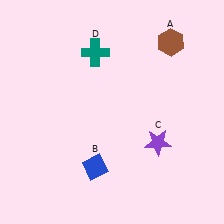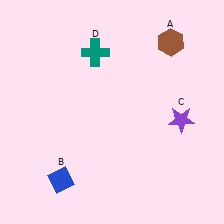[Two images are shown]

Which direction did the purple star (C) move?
The purple star (C) moved right.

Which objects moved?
The objects that moved are: the blue diamond (B), the purple star (C).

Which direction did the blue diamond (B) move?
The blue diamond (B) moved left.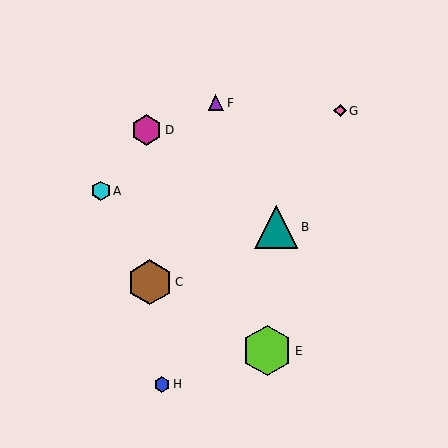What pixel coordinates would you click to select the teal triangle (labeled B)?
Click at (276, 227) to select the teal triangle B.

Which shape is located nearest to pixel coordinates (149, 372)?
The blue hexagon (labeled H) at (162, 384) is nearest to that location.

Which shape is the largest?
The lime hexagon (labeled E) is the largest.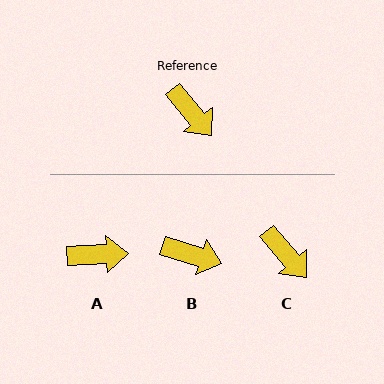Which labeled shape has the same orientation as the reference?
C.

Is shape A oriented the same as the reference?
No, it is off by about 53 degrees.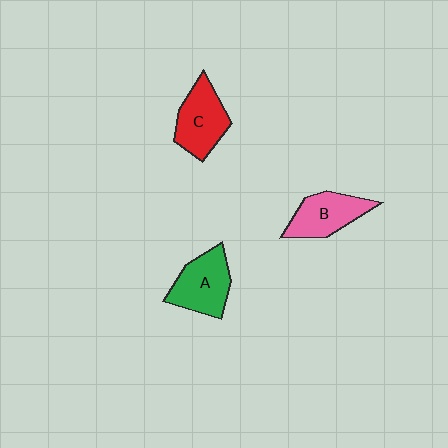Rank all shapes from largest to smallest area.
From largest to smallest: A (green), C (red), B (pink).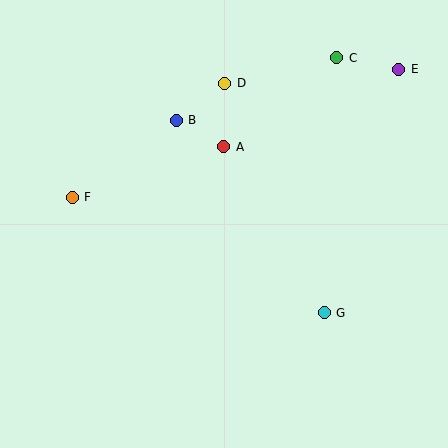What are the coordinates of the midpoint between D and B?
The midpoint between D and B is at (200, 102).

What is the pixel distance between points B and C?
The distance between B and C is 173 pixels.